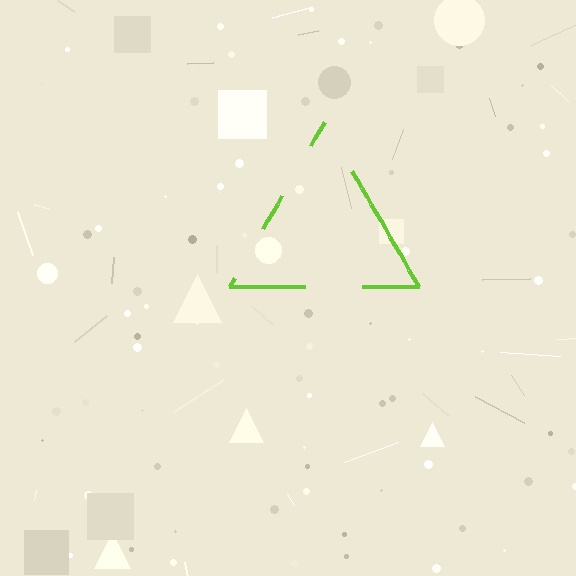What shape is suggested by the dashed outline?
The dashed outline suggests a triangle.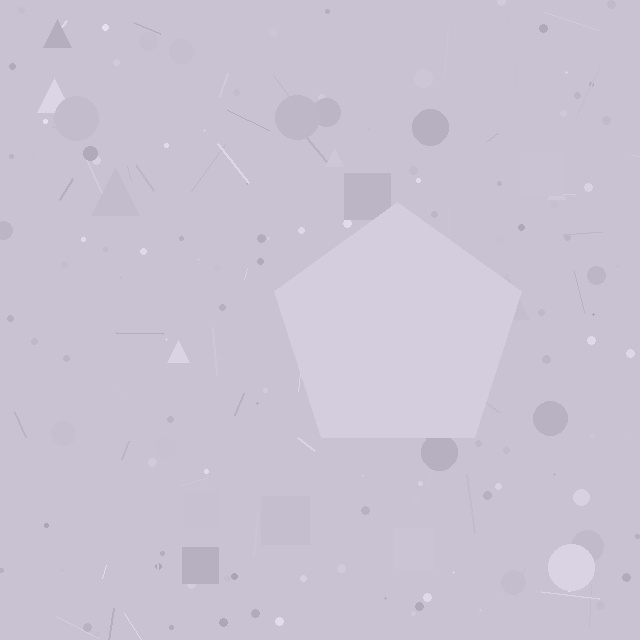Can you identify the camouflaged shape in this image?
The camouflaged shape is a pentagon.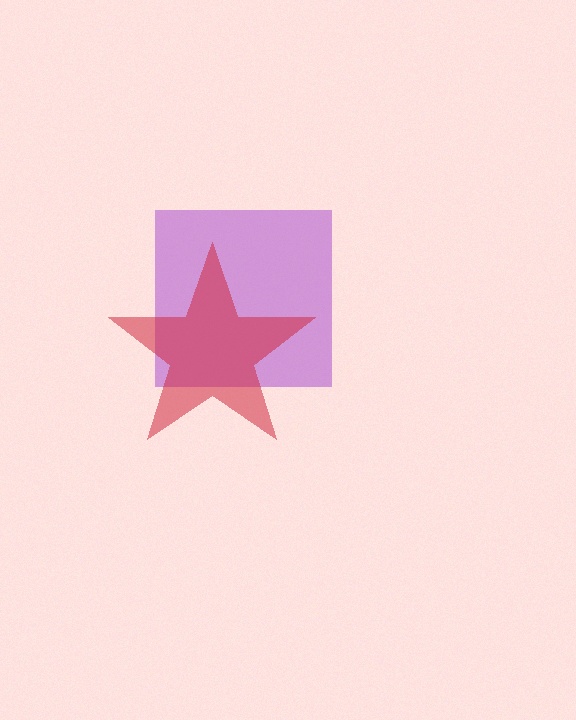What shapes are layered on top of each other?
The layered shapes are: a purple square, a red star.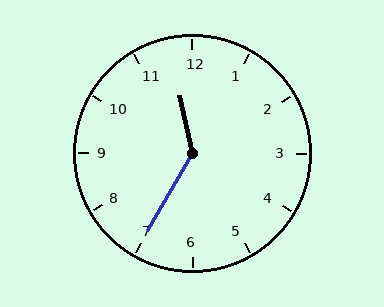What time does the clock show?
11:35.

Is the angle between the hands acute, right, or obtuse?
It is obtuse.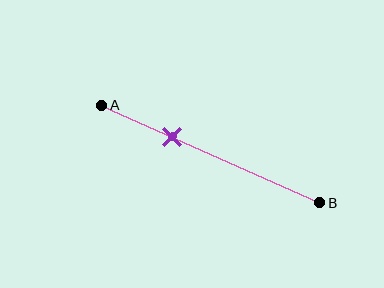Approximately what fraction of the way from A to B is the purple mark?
The purple mark is approximately 35% of the way from A to B.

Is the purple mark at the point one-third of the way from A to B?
Yes, the mark is approximately at the one-third point.